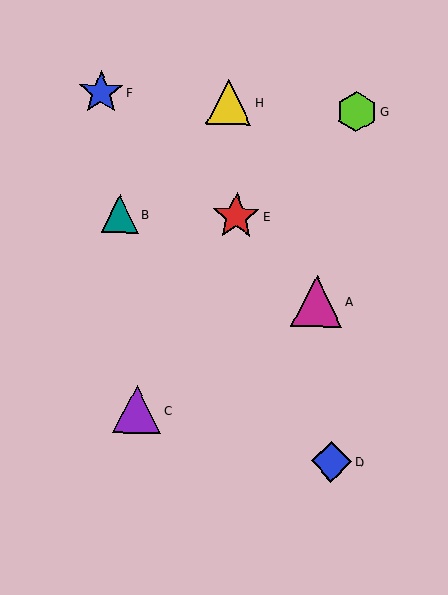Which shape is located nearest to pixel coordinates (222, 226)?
The red star (labeled E) at (236, 216) is nearest to that location.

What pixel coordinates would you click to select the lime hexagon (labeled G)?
Click at (357, 112) to select the lime hexagon G.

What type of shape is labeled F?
Shape F is a blue star.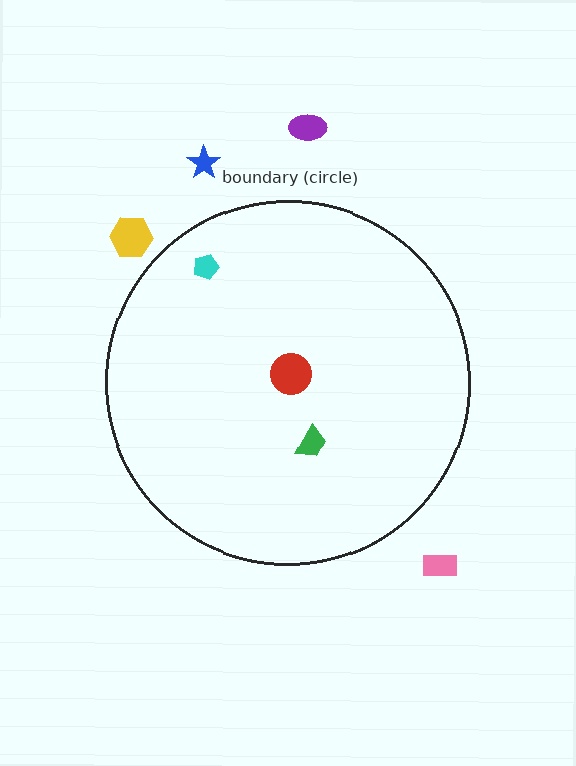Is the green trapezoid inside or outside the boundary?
Inside.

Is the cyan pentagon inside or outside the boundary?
Inside.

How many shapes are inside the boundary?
3 inside, 4 outside.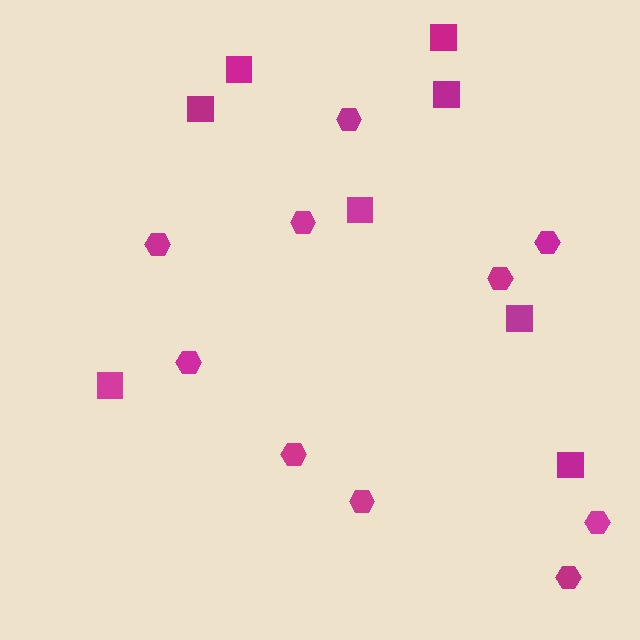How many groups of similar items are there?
There are 2 groups: one group of squares (8) and one group of hexagons (10).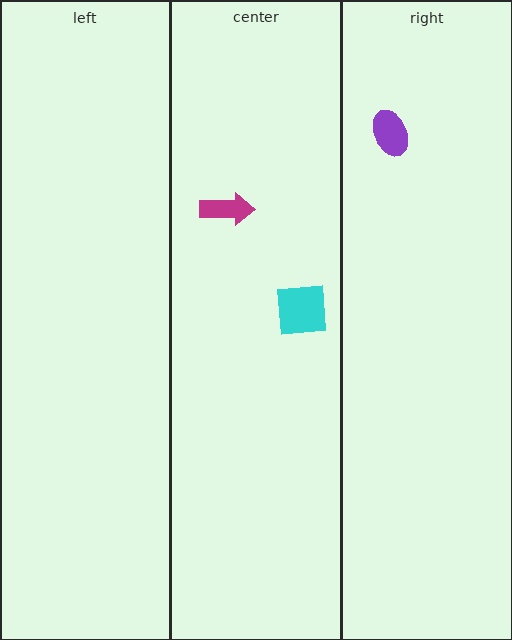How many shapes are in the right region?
1.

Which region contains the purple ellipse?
The right region.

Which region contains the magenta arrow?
The center region.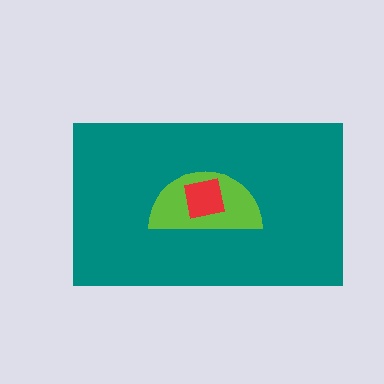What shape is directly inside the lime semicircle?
The red square.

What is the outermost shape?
The teal rectangle.